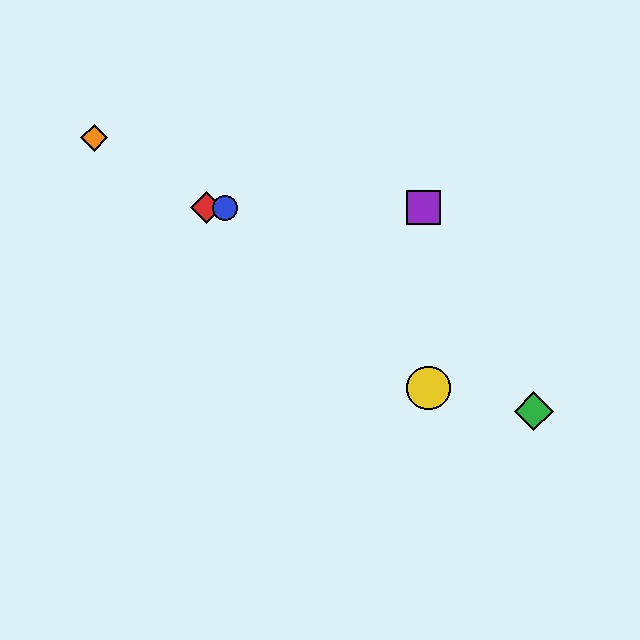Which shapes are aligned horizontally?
The red diamond, the blue circle, the purple square are aligned horizontally.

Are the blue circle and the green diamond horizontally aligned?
No, the blue circle is at y≈208 and the green diamond is at y≈411.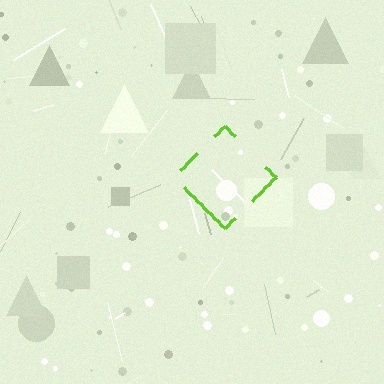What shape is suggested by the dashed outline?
The dashed outline suggests a diamond.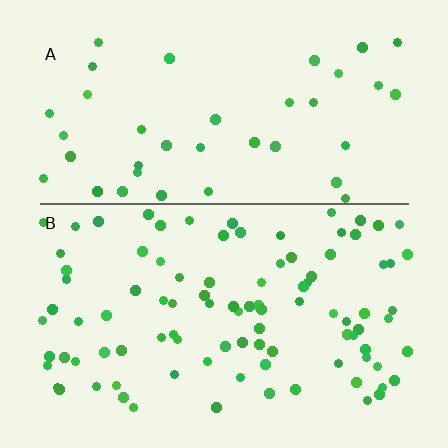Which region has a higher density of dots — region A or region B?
B (the bottom).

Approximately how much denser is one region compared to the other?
Approximately 2.4× — region B over region A.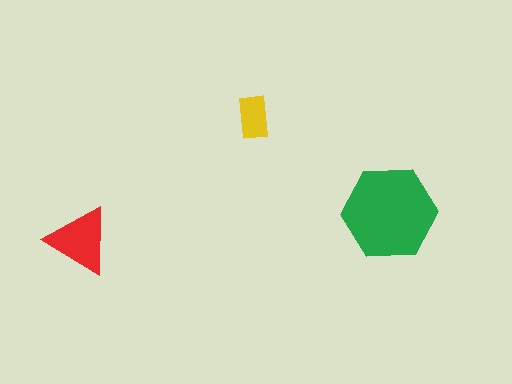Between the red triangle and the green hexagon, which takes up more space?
The green hexagon.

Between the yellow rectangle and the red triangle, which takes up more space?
The red triangle.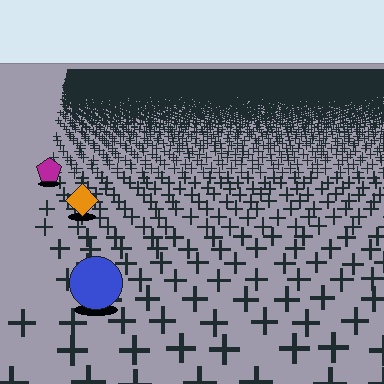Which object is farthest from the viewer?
The magenta pentagon is farthest from the viewer. It appears smaller and the ground texture around it is denser.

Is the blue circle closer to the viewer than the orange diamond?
Yes. The blue circle is closer — you can tell from the texture gradient: the ground texture is coarser near it.